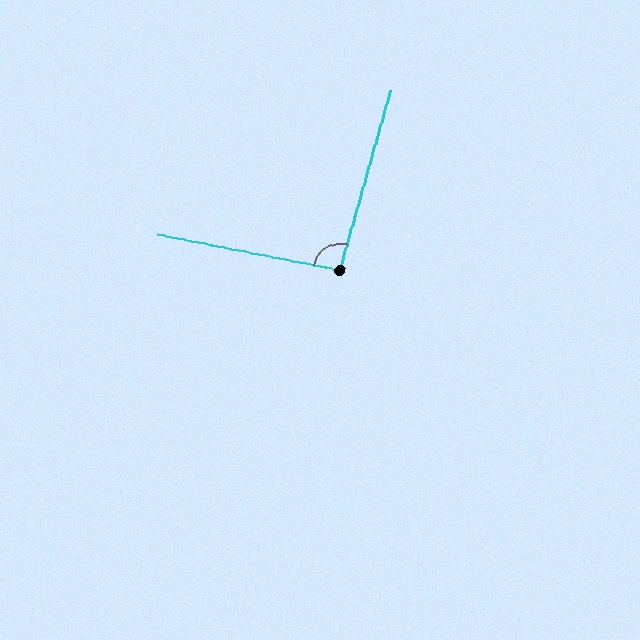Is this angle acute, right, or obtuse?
It is approximately a right angle.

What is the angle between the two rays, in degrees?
Approximately 95 degrees.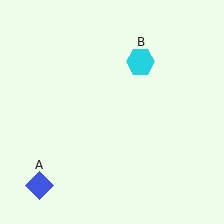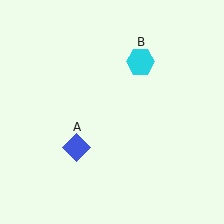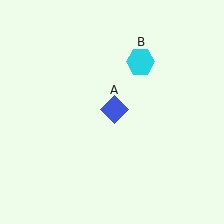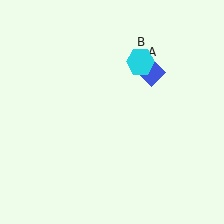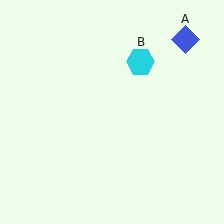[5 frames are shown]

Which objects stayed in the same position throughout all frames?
Cyan hexagon (object B) remained stationary.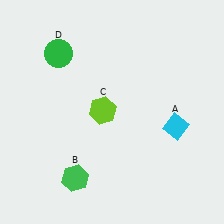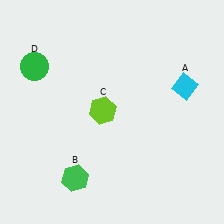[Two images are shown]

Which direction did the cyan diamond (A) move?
The cyan diamond (A) moved up.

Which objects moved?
The objects that moved are: the cyan diamond (A), the green circle (D).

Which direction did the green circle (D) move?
The green circle (D) moved left.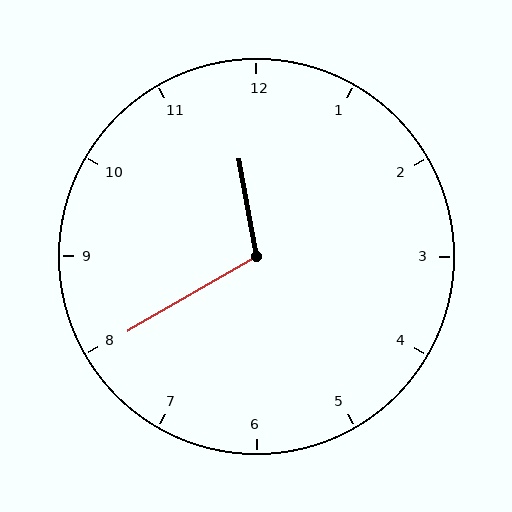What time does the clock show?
11:40.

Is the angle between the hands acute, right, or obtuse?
It is obtuse.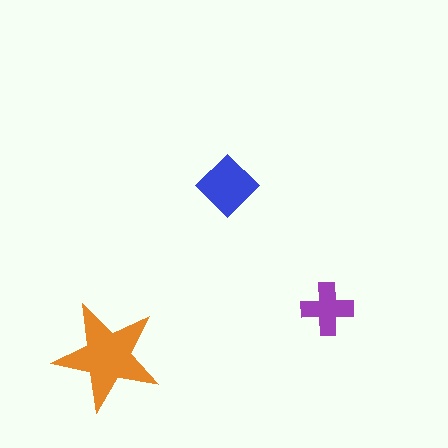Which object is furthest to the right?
The purple cross is rightmost.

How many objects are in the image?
There are 3 objects in the image.